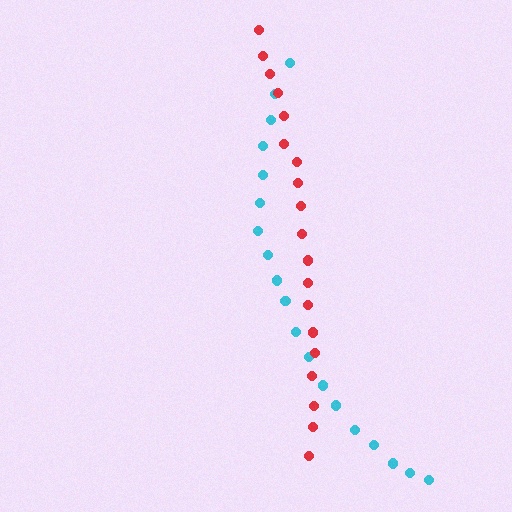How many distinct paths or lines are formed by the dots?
There are 2 distinct paths.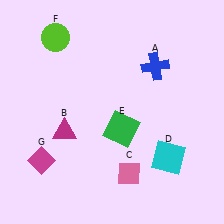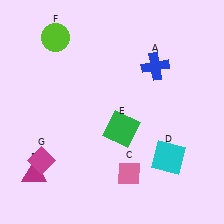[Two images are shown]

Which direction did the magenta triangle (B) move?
The magenta triangle (B) moved down.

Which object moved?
The magenta triangle (B) moved down.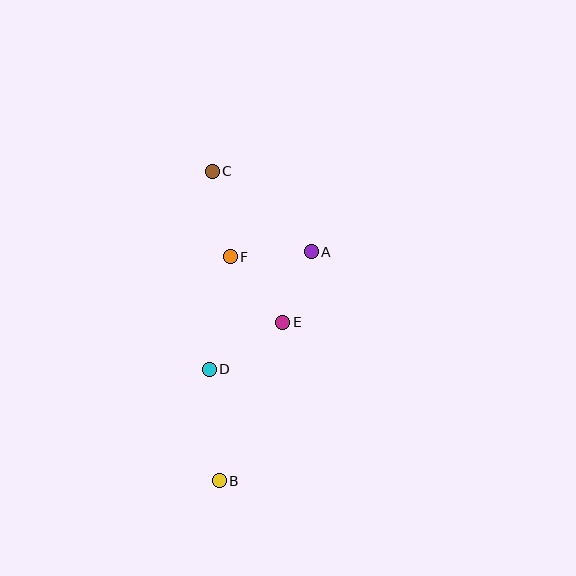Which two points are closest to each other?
Points A and E are closest to each other.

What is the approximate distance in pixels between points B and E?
The distance between B and E is approximately 171 pixels.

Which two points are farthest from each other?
Points B and C are farthest from each other.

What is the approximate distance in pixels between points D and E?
The distance between D and E is approximately 87 pixels.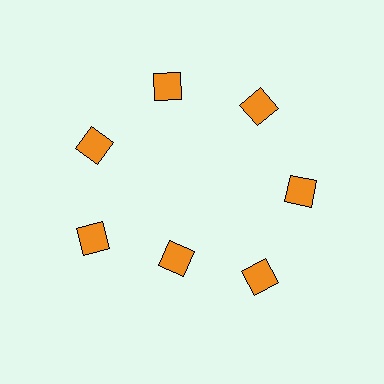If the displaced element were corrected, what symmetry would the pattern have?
It would have 7-fold rotational symmetry — the pattern would map onto itself every 51 degrees.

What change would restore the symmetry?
The symmetry would be restored by moving it outward, back onto the ring so that all 7 diamonds sit at equal angles and equal distance from the center.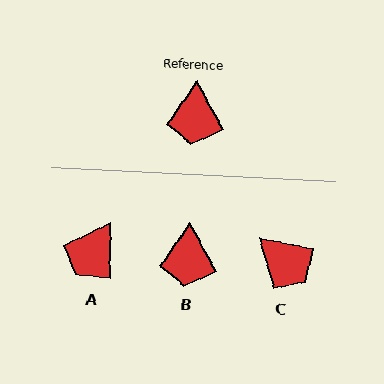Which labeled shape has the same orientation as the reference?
B.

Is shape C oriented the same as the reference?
No, it is off by about 51 degrees.